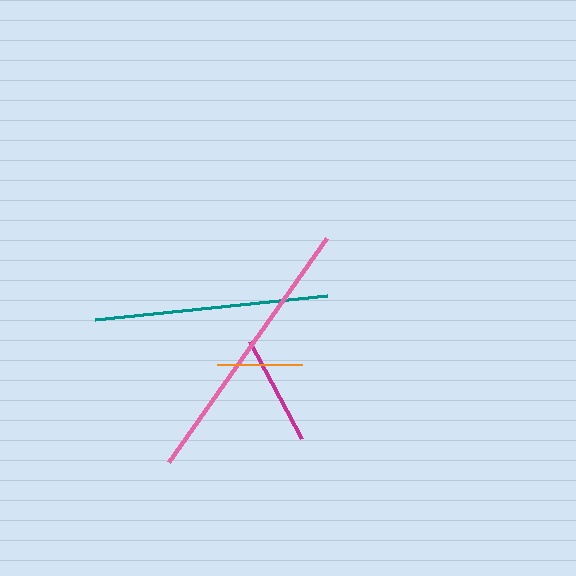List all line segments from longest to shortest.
From longest to shortest: pink, teal, magenta, orange.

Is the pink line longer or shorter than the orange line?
The pink line is longer than the orange line.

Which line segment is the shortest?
The orange line is the shortest at approximately 86 pixels.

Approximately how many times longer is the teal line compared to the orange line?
The teal line is approximately 2.7 times the length of the orange line.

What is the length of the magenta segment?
The magenta segment is approximately 110 pixels long.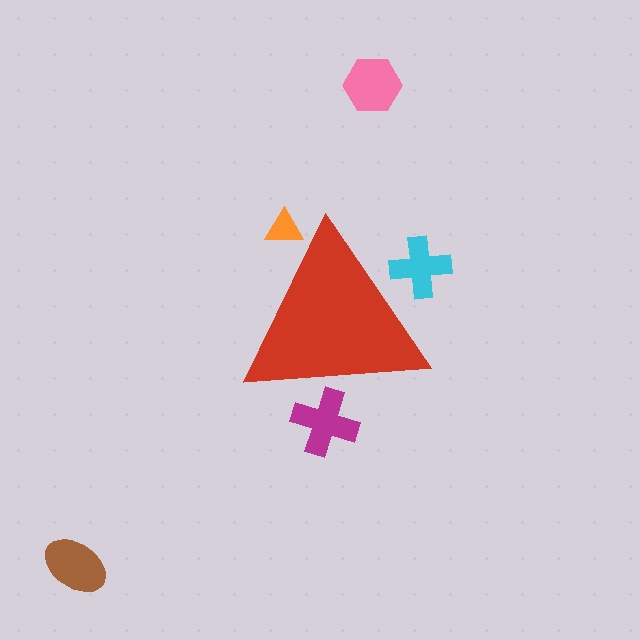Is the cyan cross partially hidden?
Yes, the cyan cross is partially hidden behind the red triangle.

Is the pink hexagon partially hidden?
No, the pink hexagon is fully visible.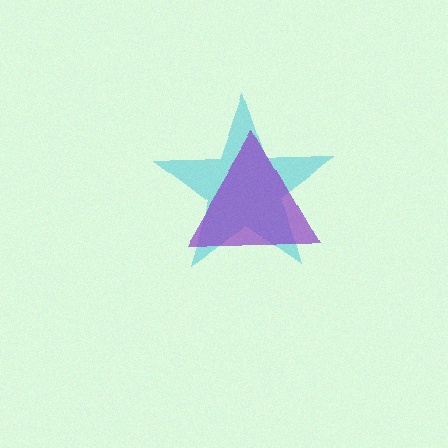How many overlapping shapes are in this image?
There are 2 overlapping shapes in the image.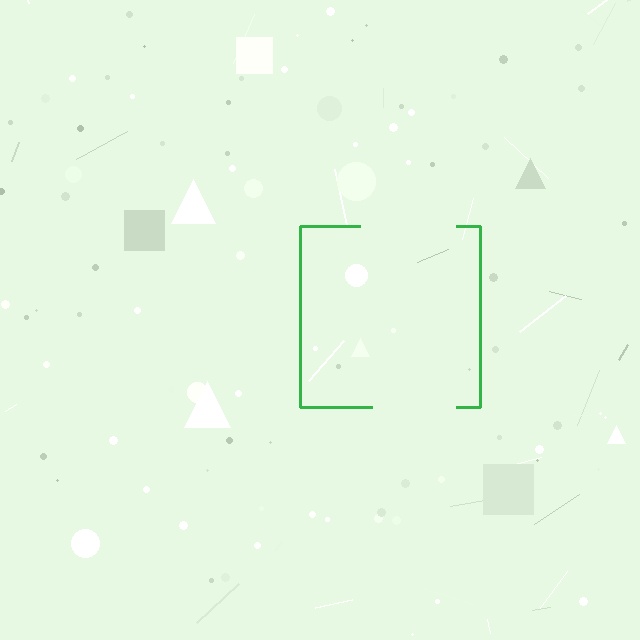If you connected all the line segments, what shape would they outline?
They would outline a square.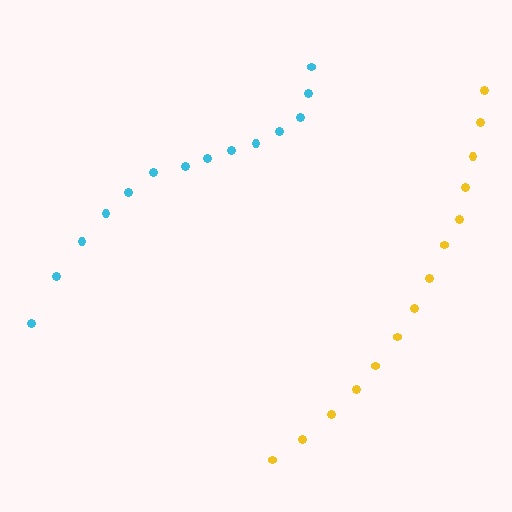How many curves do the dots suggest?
There are 2 distinct paths.